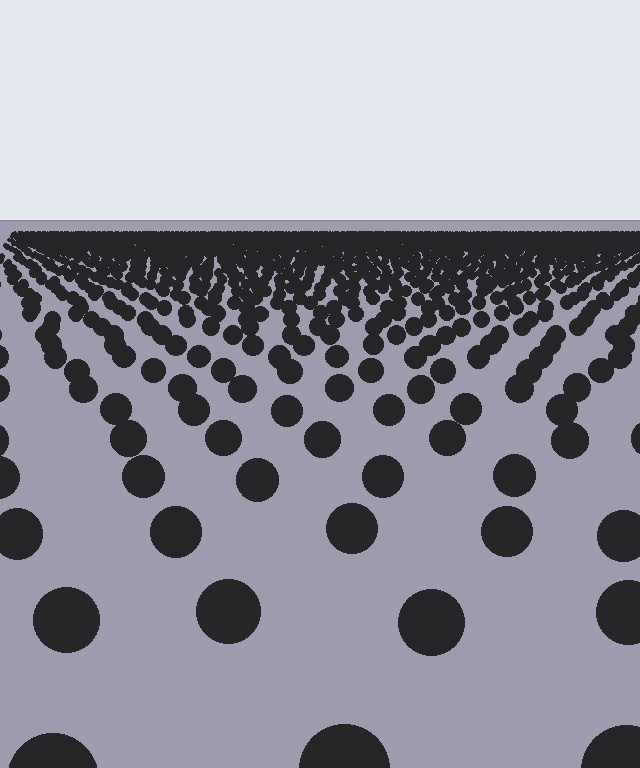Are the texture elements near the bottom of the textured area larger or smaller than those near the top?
Larger. Near the bottom, elements are closer to the viewer and appear at a bigger on-screen size.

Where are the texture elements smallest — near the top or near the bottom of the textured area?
Near the top.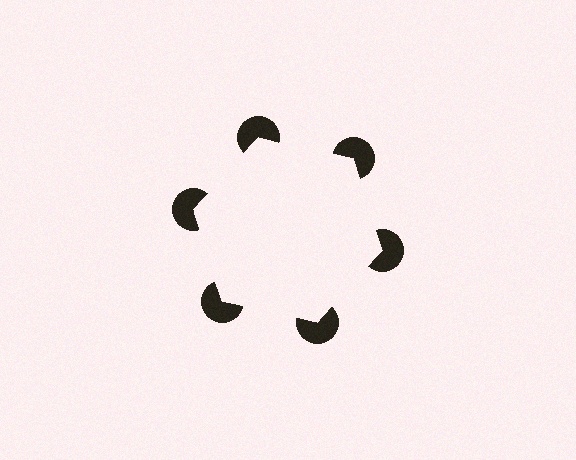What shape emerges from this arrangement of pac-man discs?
An illusory hexagon — its edges are inferred from the aligned wedge cuts in the pac-man discs, not physically drawn.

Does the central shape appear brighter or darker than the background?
It typically appears slightly brighter than the background, even though no actual brightness change is drawn.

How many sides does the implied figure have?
6 sides.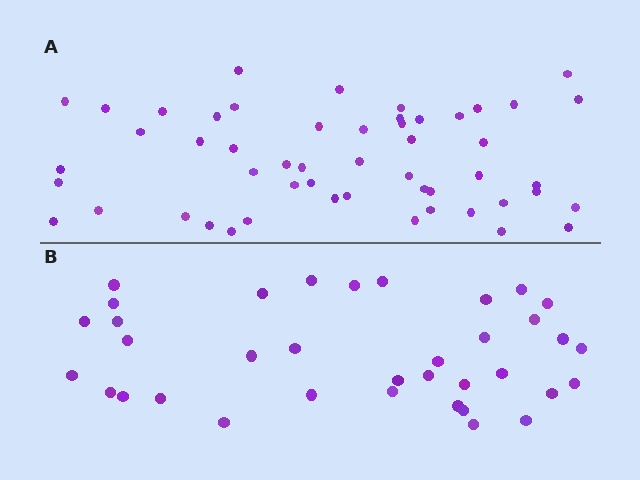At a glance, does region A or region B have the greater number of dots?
Region A (the top region) has more dots.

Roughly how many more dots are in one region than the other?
Region A has approximately 15 more dots than region B.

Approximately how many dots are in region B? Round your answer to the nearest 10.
About 40 dots. (The exact count is 36, which rounds to 40.)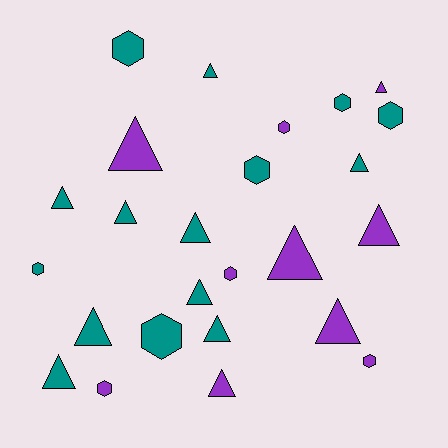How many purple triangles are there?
There are 6 purple triangles.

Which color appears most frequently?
Teal, with 15 objects.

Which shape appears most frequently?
Triangle, with 15 objects.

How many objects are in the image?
There are 25 objects.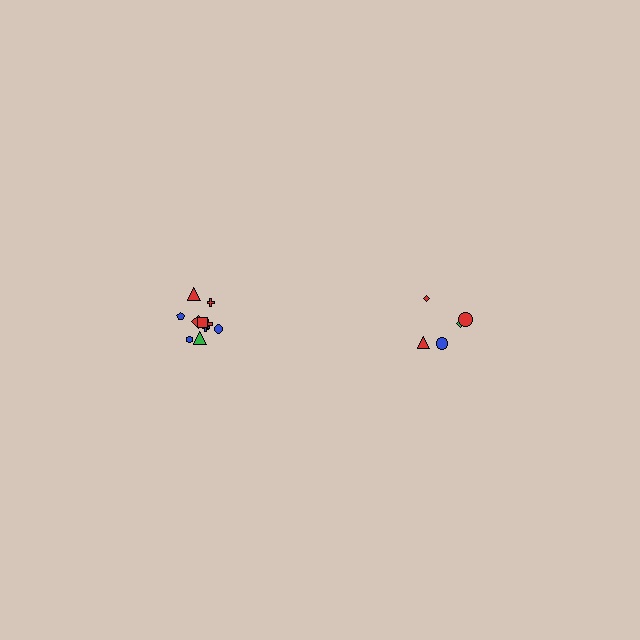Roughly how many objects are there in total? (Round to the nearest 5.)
Roughly 15 objects in total.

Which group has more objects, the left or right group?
The left group.